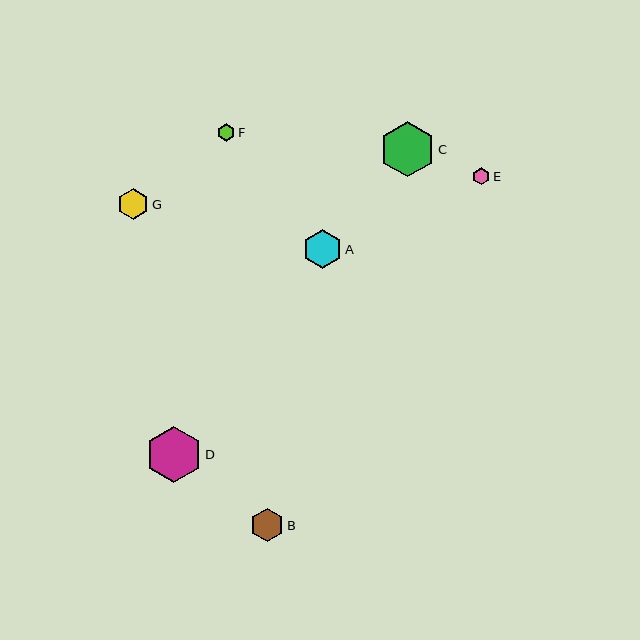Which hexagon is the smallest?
Hexagon E is the smallest with a size of approximately 17 pixels.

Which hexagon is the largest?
Hexagon D is the largest with a size of approximately 56 pixels.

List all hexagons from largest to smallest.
From largest to smallest: D, C, A, B, G, F, E.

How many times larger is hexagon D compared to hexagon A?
Hexagon D is approximately 1.4 times the size of hexagon A.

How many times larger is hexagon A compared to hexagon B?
Hexagon A is approximately 1.2 times the size of hexagon B.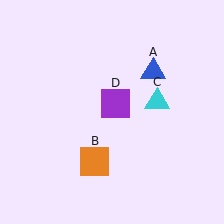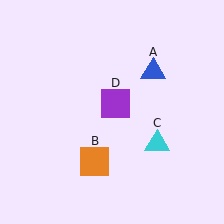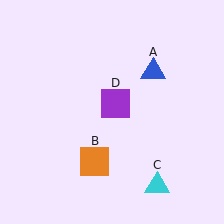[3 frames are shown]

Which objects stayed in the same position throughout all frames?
Blue triangle (object A) and orange square (object B) and purple square (object D) remained stationary.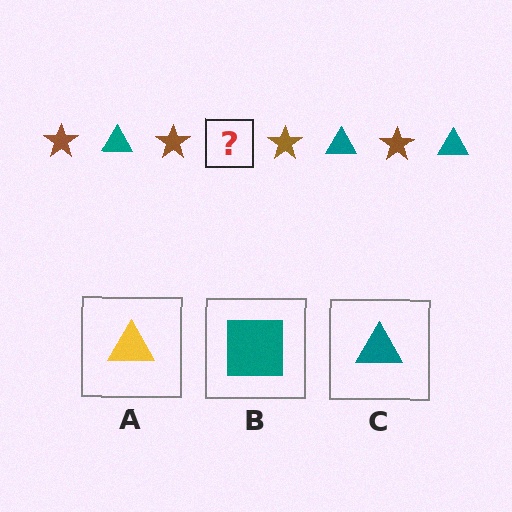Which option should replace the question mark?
Option C.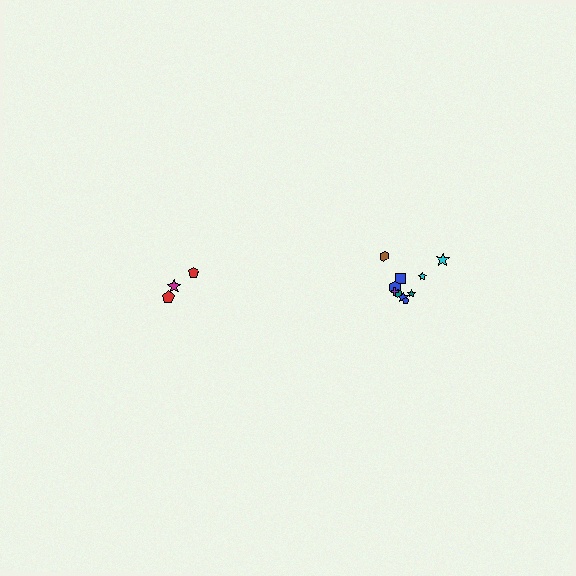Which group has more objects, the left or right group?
The right group.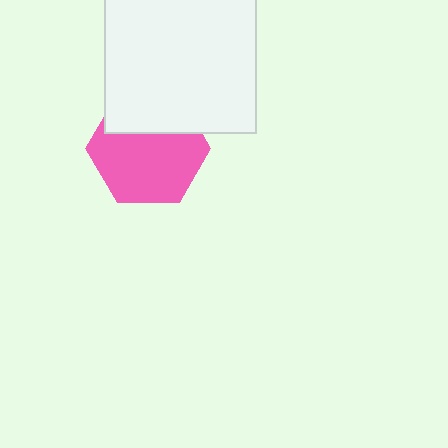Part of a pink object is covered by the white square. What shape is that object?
It is a hexagon.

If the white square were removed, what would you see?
You would see the complete pink hexagon.